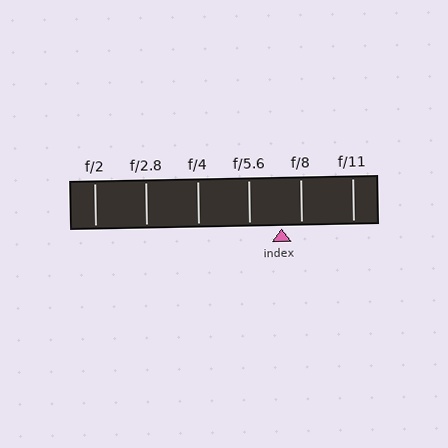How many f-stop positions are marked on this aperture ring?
There are 6 f-stop positions marked.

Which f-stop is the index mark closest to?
The index mark is closest to f/8.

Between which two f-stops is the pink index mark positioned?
The index mark is between f/5.6 and f/8.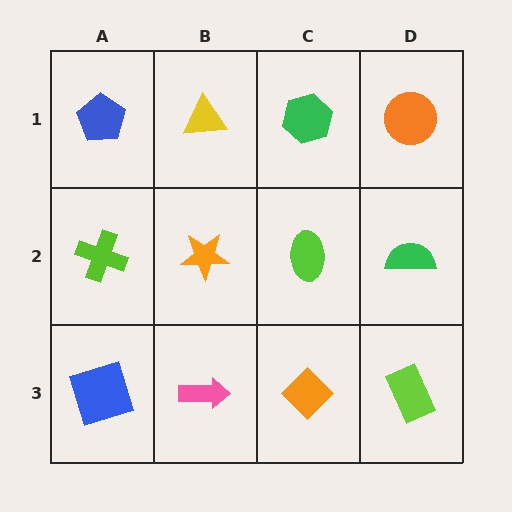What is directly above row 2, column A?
A blue pentagon.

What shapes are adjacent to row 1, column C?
A lime ellipse (row 2, column C), a yellow triangle (row 1, column B), an orange circle (row 1, column D).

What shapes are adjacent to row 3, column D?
A green semicircle (row 2, column D), an orange diamond (row 3, column C).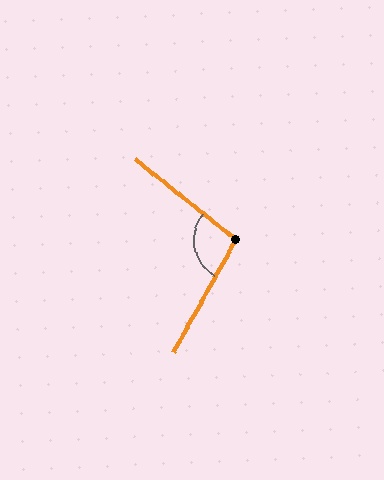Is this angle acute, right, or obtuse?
It is obtuse.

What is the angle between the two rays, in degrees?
Approximately 99 degrees.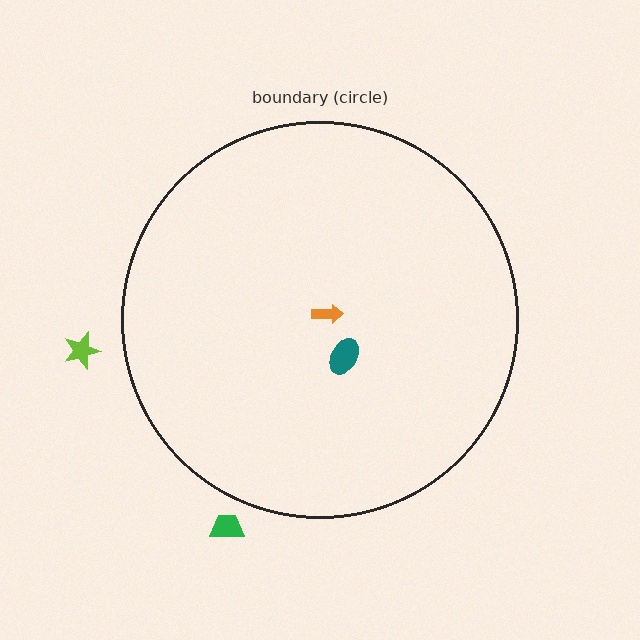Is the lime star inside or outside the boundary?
Outside.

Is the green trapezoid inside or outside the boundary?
Outside.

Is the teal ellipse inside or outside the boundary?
Inside.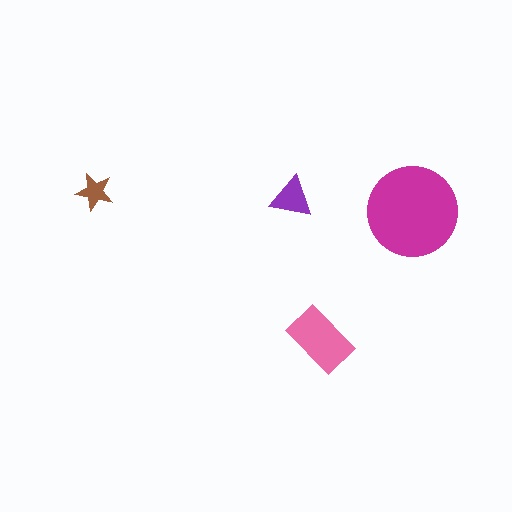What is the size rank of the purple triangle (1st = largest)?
3rd.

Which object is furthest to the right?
The magenta circle is rightmost.